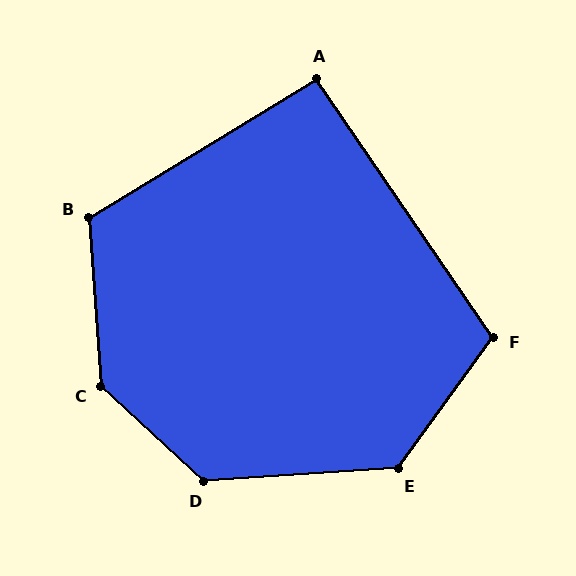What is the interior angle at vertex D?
Approximately 133 degrees (obtuse).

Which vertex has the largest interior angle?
C, at approximately 137 degrees.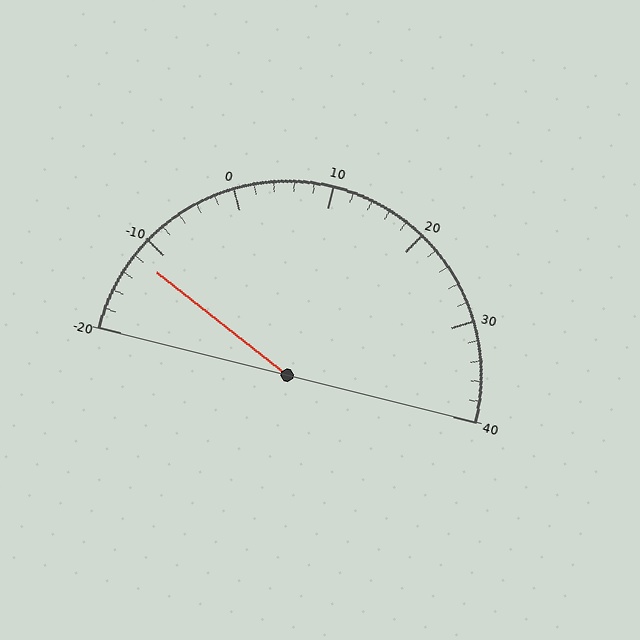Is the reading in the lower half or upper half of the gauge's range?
The reading is in the lower half of the range (-20 to 40).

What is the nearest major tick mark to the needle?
The nearest major tick mark is -10.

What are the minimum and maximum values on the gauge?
The gauge ranges from -20 to 40.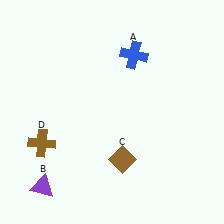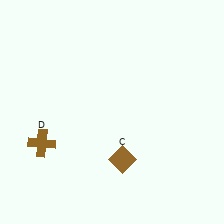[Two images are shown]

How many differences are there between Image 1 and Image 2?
There are 2 differences between the two images.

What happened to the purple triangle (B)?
The purple triangle (B) was removed in Image 2. It was in the bottom-left area of Image 1.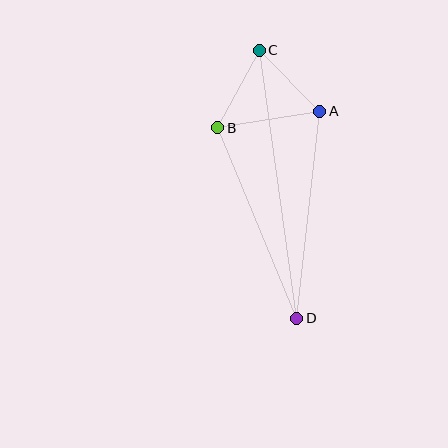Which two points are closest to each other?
Points A and C are closest to each other.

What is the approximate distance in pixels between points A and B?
The distance between A and B is approximately 103 pixels.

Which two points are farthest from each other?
Points C and D are farthest from each other.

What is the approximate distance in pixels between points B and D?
The distance between B and D is approximately 206 pixels.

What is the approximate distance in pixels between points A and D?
The distance between A and D is approximately 208 pixels.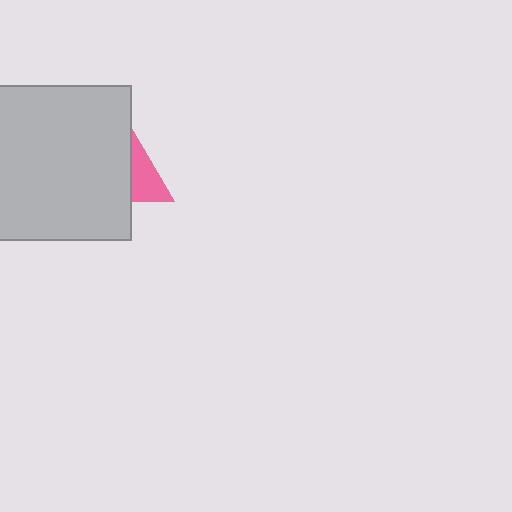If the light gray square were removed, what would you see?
You would see the complete pink triangle.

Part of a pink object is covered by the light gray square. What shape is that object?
It is a triangle.